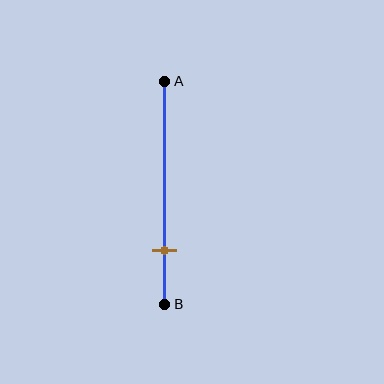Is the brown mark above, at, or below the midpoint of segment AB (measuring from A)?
The brown mark is below the midpoint of segment AB.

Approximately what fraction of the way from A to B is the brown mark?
The brown mark is approximately 75% of the way from A to B.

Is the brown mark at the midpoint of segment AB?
No, the mark is at about 75% from A, not at the 50% midpoint.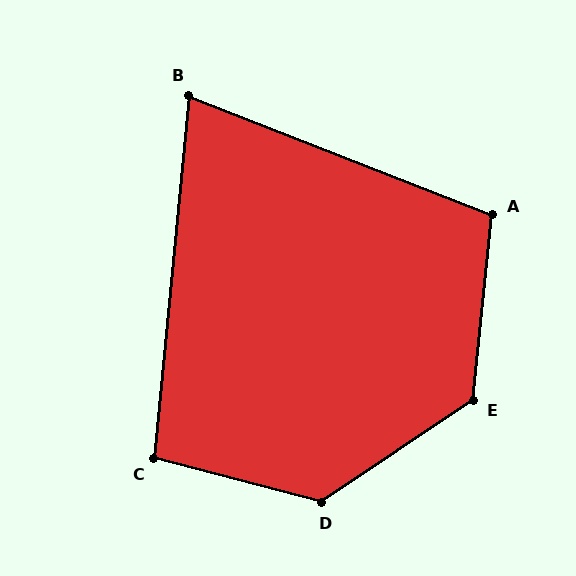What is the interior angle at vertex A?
Approximately 106 degrees (obtuse).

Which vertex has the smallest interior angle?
B, at approximately 74 degrees.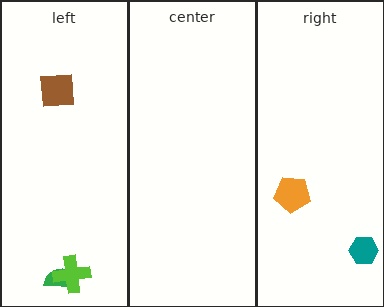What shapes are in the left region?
The green semicircle, the lime cross, the brown square.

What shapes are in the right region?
The orange pentagon, the teal hexagon.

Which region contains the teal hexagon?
The right region.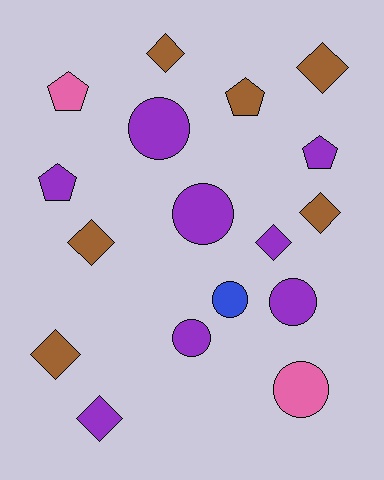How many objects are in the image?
There are 17 objects.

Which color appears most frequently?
Purple, with 8 objects.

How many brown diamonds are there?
There are 5 brown diamonds.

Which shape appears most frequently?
Diamond, with 7 objects.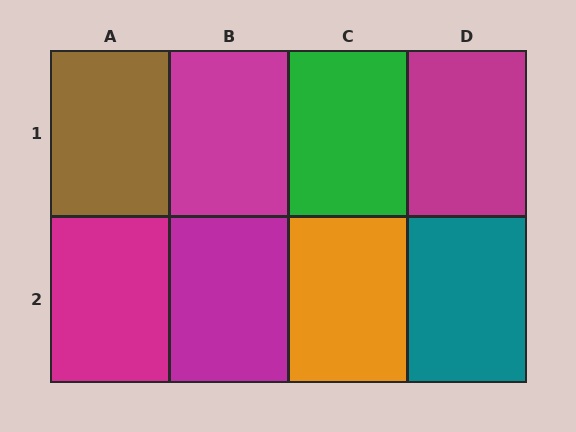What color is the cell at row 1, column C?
Green.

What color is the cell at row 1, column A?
Brown.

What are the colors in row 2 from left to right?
Magenta, magenta, orange, teal.